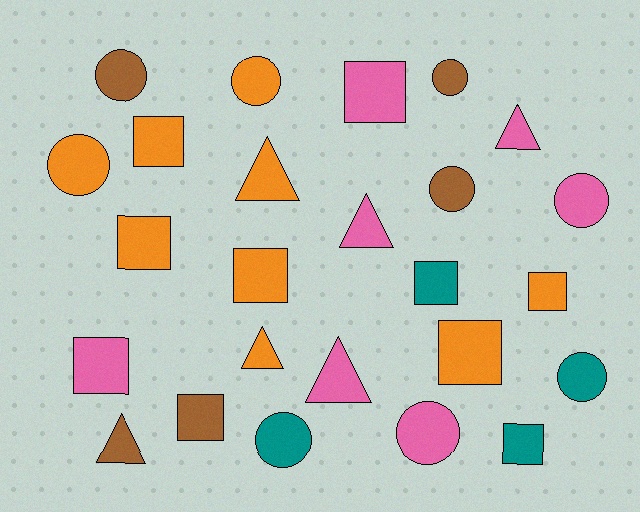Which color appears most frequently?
Orange, with 9 objects.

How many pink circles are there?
There are 2 pink circles.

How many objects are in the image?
There are 25 objects.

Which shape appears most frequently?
Square, with 10 objects.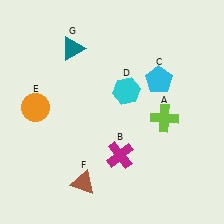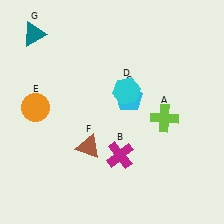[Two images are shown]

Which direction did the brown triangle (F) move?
The brown triangle (F) moved up.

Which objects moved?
The objects that moved are: the cyan pentagon (C), the brown triangle (F), the teal triangle (G).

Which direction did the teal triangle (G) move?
The teal triangle (G) moved left.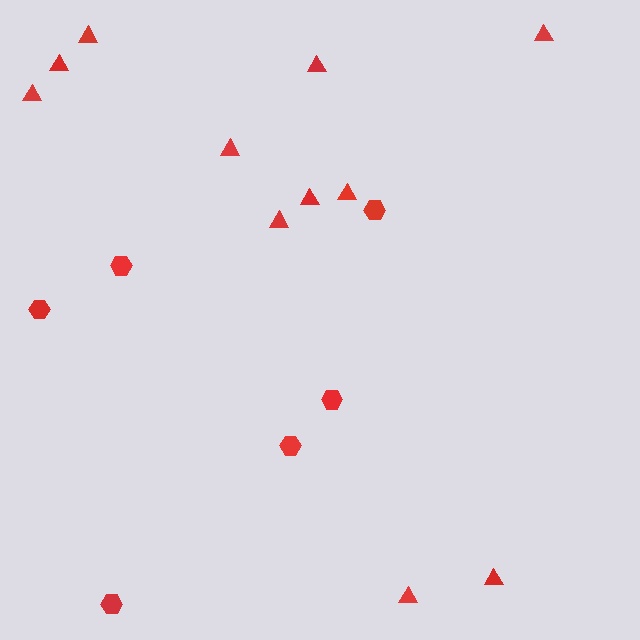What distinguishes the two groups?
There are 2 groups: one group of hexagons (6) and one group of triangles (11).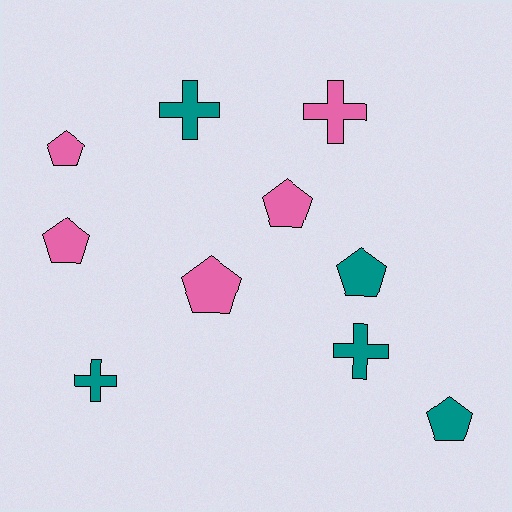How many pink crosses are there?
There is 1 pink cross.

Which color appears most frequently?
Pink, with 5 objects.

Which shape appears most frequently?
Pentagon, with 6 objects.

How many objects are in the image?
There are 10 objects.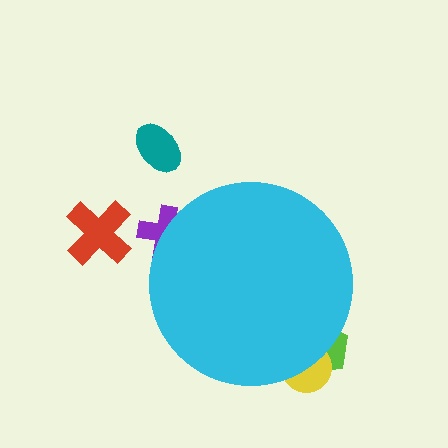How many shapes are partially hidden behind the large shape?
3 shapes are partially hidden.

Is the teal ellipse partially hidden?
No, the teal ellipse is fully visible.